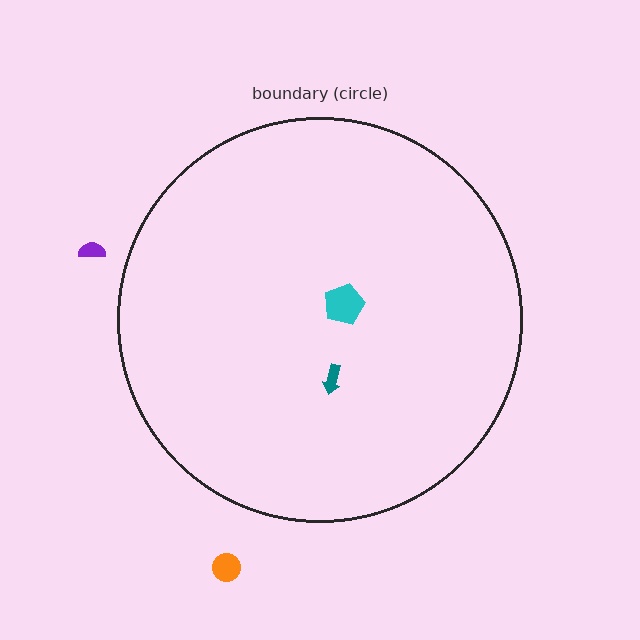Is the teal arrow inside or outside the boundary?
Inside.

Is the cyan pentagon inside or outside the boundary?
Inside.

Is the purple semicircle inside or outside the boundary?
Outside.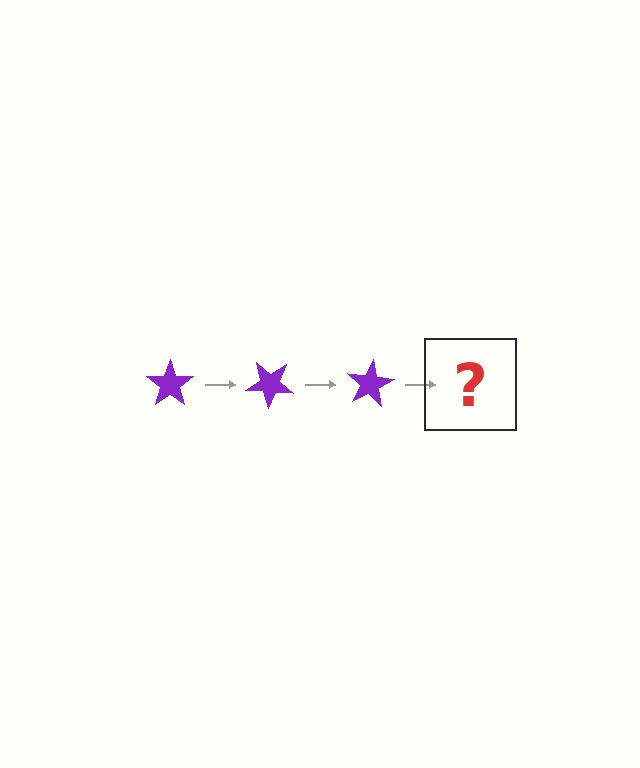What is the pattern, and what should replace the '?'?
The pattern is that the star rotates 40 degrees each step. The '?' should be a purple star rotated 120 degrees.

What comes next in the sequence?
The next element should be a purple star rotated 120 degrees.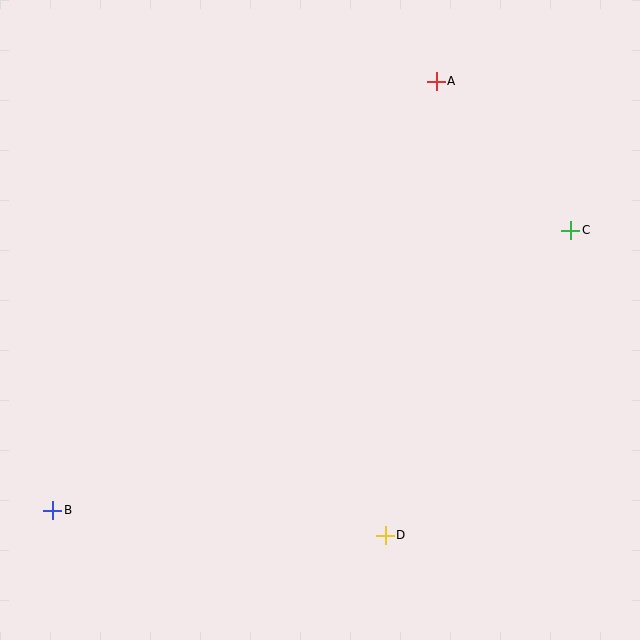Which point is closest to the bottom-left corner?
Point B is closest to the bottom-left corner.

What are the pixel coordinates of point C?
Point C is at (571, 230).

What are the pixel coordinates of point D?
Point D is at (385, 535).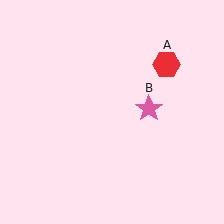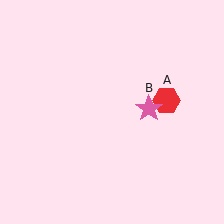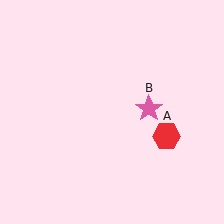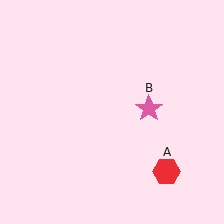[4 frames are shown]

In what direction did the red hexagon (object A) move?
The red hexagon (object A) moved down.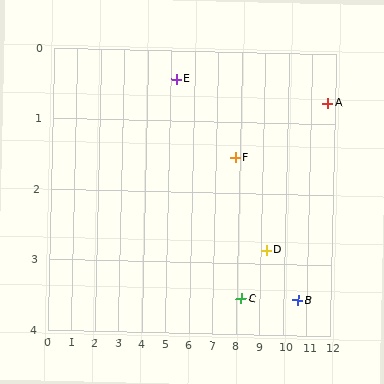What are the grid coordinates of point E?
Point E is at approximately (5.2, 0.4).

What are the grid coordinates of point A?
Point A is at approximately (11.7, 0.7).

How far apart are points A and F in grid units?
Points A and F are about 4.0 grid units apart.